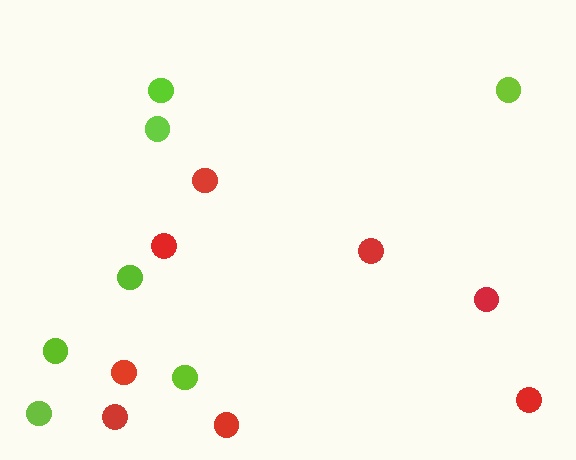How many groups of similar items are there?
There are 2 groups: one group of red circles (8) and one group of lime circles (7).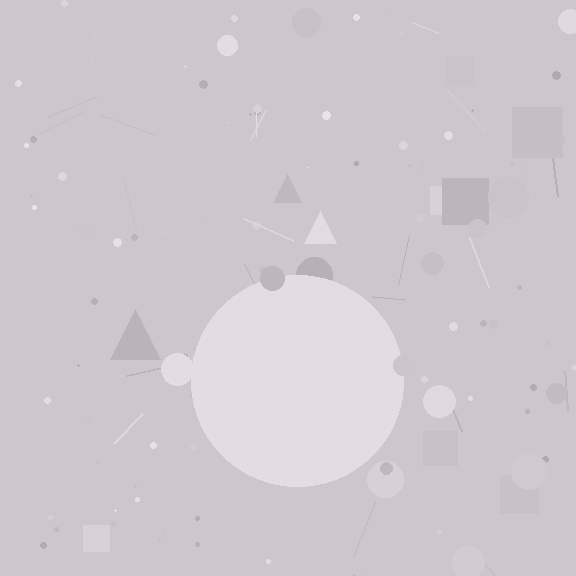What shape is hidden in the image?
A circle is hidden in the image.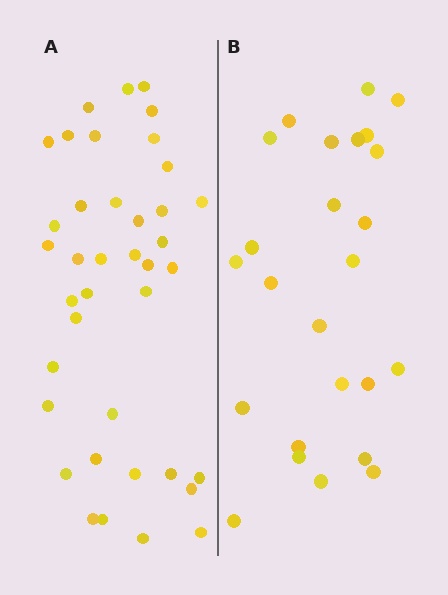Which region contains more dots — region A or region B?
Region A (the left region) has more dots.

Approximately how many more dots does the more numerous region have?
Region A has approximately 15 more dots than region B.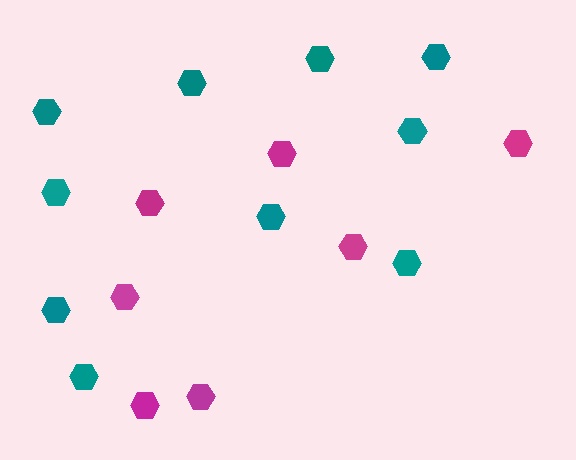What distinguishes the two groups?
There are 2 groups: one group of teal hexagons (10) and one group of magenta hexagons (7).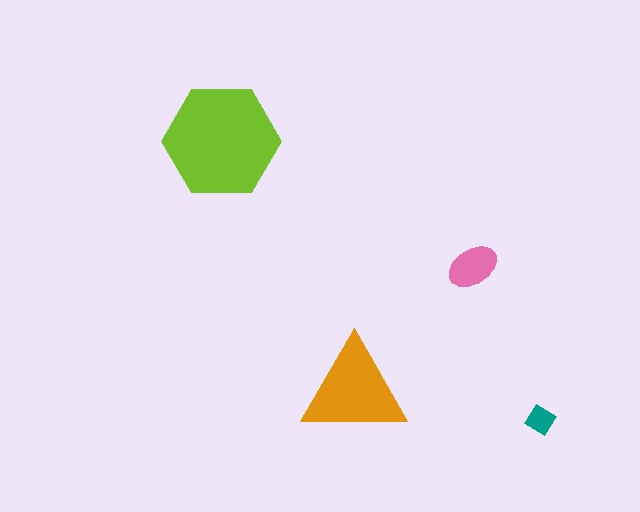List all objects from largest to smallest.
The lime hexagon, the orange triangle, the pink ellipse, the teal diamond.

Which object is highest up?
The lime hexagon is topmost.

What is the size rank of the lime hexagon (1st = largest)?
1st.